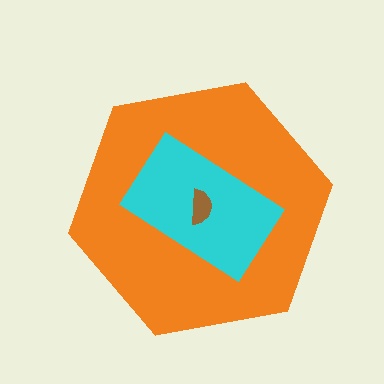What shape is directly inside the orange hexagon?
The cyan rectangle.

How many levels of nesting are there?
3.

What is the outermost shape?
The orange hexagon.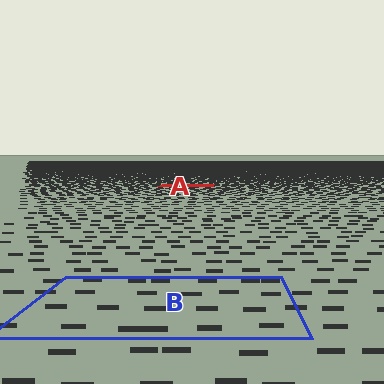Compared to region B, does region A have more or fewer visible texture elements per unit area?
Region A has more texture elements per unit area — they are packed more densely because it is farther away.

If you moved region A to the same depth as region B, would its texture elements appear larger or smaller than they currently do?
They would appear larger. At a closer depth, the same texture elements are projected at a bigger on-screen size.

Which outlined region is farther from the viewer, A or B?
Region A is farther from the viewer — the texture elements inside it appear smaller and more densely packed.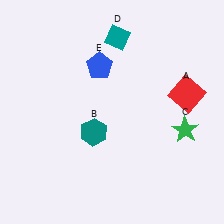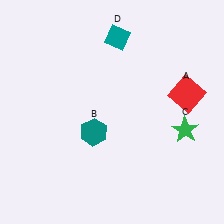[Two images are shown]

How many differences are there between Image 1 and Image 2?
There is 1 difference between the two images.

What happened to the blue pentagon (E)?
The blue pentagon (E) was removed in Image 2. It was in the top-left area of Image 1.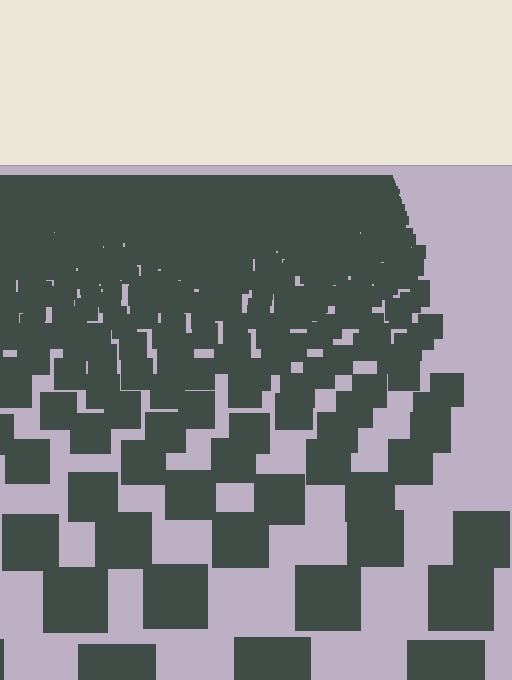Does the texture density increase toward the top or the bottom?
Density increases toward the top.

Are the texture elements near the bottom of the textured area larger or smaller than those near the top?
Larger. Near the bottom, elements are closer to the viewer and appear at a bigger on-screen size.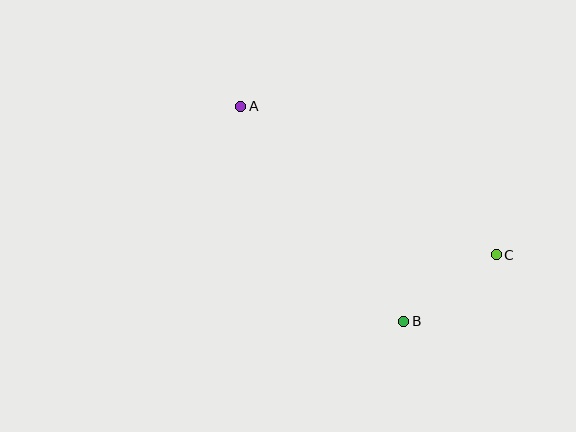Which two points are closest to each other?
Points B and C are closest to each other.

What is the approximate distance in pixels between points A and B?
The distance between A and B is approximately 270 pixels.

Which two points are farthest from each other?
Points A and C are farthest from each other.